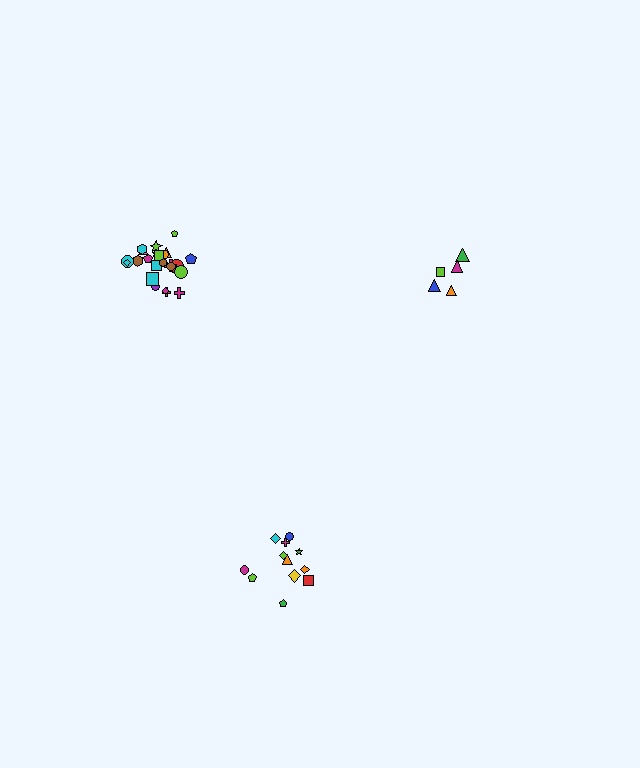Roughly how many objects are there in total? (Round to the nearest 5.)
Roughly 40 objects in total.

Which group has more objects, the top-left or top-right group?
The top-left group.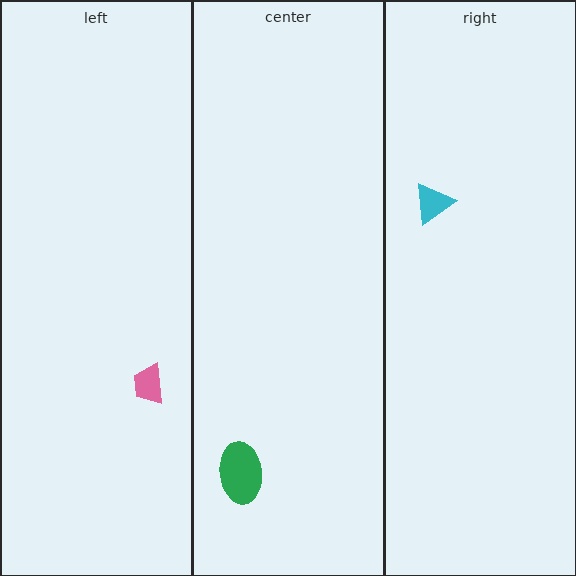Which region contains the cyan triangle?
The right region.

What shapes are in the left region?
The pink trapezoid.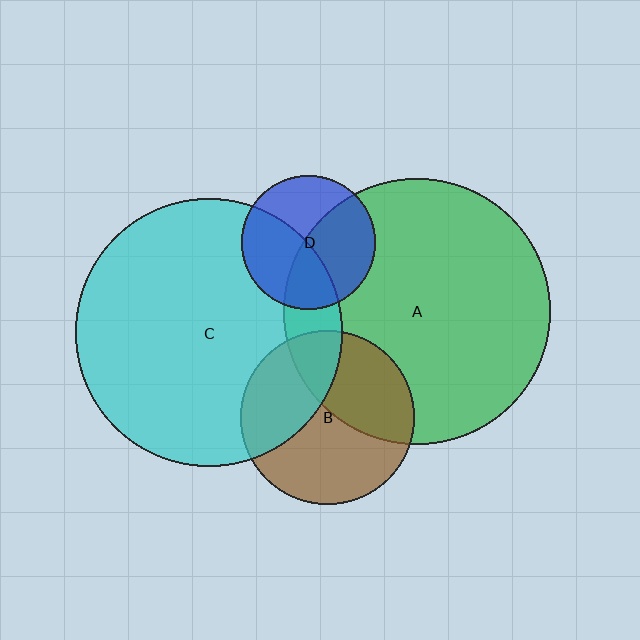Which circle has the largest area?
Circle C (cyan).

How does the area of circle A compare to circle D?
Approximately 3.9 times.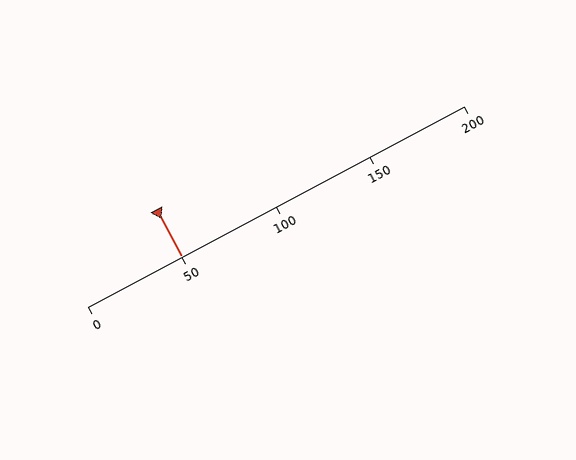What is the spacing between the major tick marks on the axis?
The major ticks are spaced 50 apart.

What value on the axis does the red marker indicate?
The marker indicates approximately 50.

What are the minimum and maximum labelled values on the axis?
The axis runs from 0 to 200.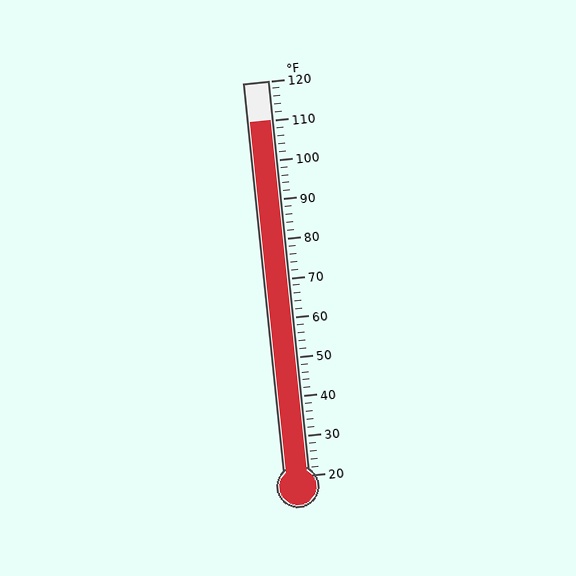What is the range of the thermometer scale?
The thermometer scale ranges from 20°F to 120°F.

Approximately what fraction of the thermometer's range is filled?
The thermometer is filled to approximately 90% of its range.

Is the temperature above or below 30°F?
The temperature is above 30°F.